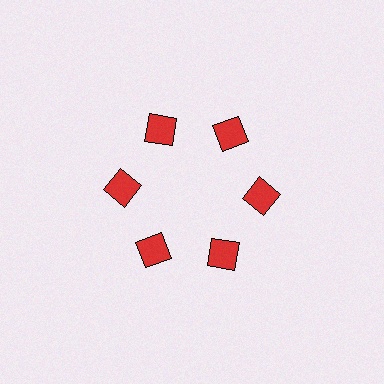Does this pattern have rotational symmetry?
Yes, this pattern has 6-fold rotational symmetry. It looks the same after rotating 60 degrees around the center.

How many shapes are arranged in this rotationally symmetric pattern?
There are 6 shapes, arranged in 6 groups of 1.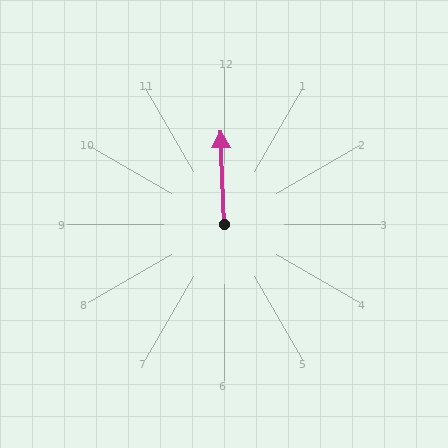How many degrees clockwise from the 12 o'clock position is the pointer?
Approximately 358 degrees.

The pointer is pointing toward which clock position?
Roughly 12 o'clock.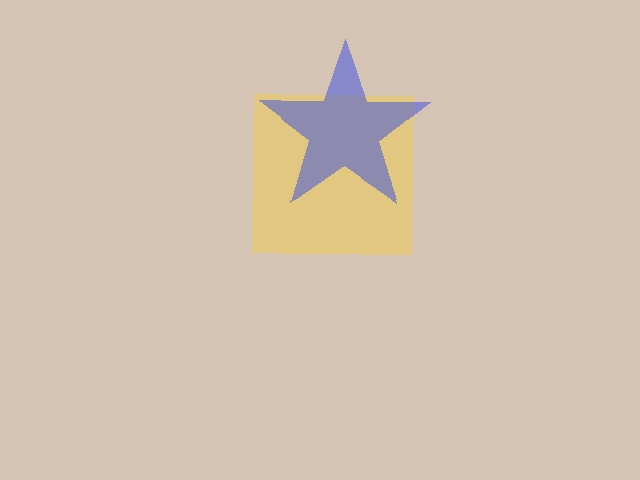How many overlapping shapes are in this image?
There are 2 overlapping shapes in the image.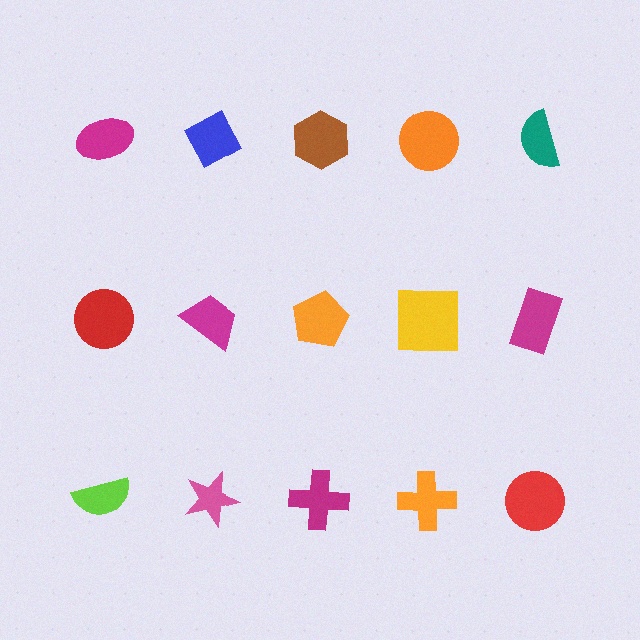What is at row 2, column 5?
A magenta rectangle.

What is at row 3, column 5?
A red circle.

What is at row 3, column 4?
An orange cross.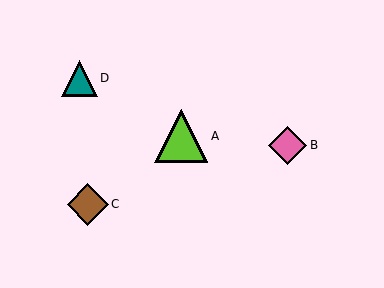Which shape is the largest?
The lime triangle (labeled A) is the largest.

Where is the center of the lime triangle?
The center of the lime triangle is at (181, 136).